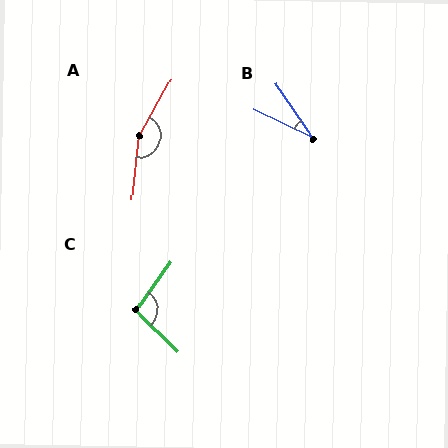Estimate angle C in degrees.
Approximately 99 degrees.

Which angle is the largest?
A, at approximately 157 degrees.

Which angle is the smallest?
B, at approximately 30 degrees.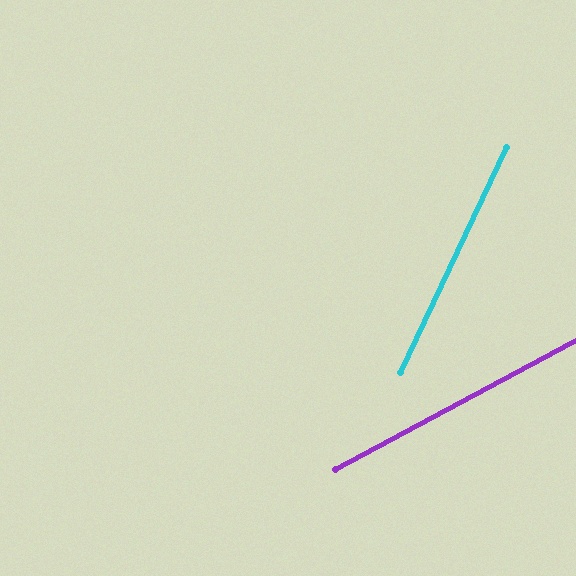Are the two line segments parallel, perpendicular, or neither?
Neither parallel nor perpendicular — they differ by about 37°.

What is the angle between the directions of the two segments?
Approximately 37 degrees.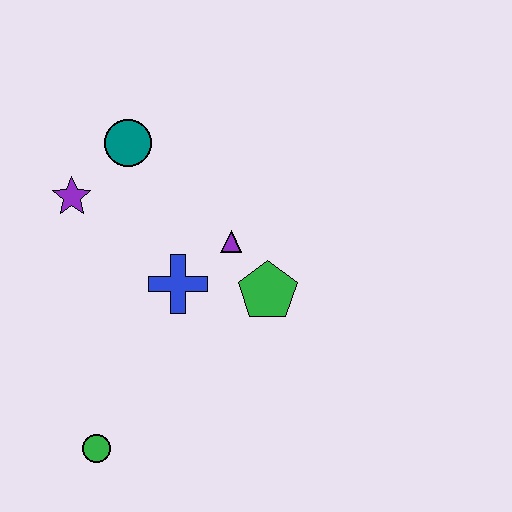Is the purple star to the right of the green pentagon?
No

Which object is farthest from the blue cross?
The green circle is farthest from the blue cross.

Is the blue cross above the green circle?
Yes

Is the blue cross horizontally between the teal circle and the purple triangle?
Yes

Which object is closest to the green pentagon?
The purple triangle is closest to the green pentagon.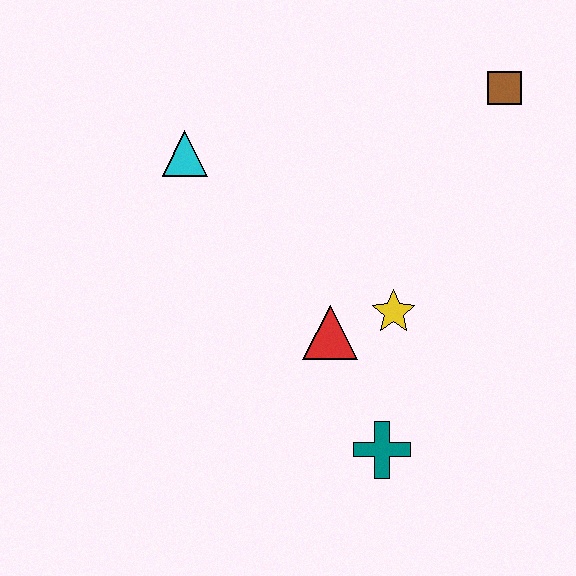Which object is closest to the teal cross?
The red triangle is closest to the teal cross.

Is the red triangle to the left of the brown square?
Yes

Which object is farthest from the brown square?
The teal cross is farthest from the brown square.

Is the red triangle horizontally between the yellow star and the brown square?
No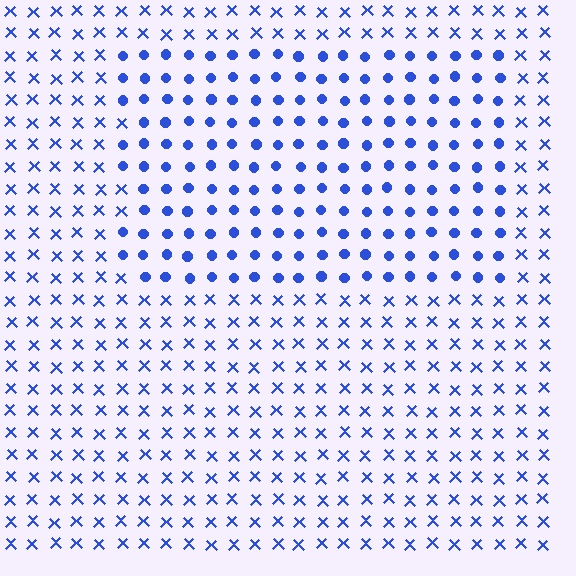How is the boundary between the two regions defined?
The boundary is defined by a change in element shape: circles inside vs. X marks outside. All elements share the same color and spacing.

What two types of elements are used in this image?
The image uses circles inside the rectangle region and X marks outside it.